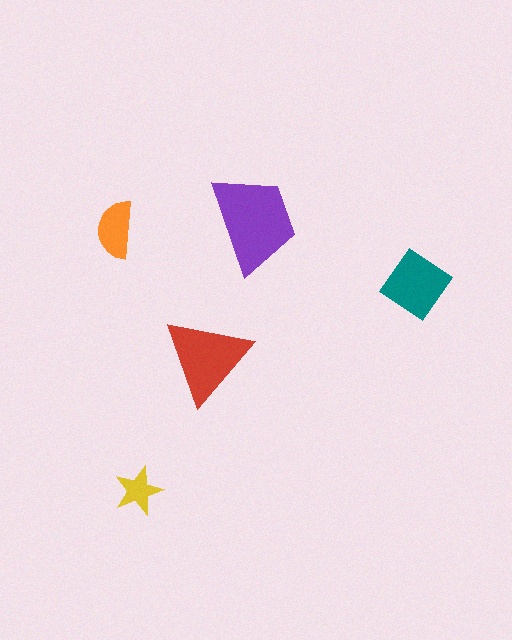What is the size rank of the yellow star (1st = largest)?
5th.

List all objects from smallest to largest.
The yellow star, the orange semicircle, the teal diamond, the red triangle, the purple trapezoid.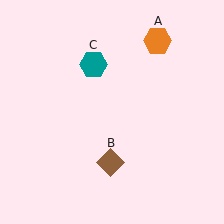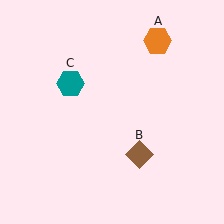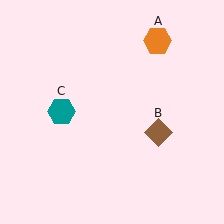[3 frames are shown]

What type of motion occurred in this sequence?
The brown diamond (object B), teal hexagon (object C) rotated counterclockwise around the center of the scene.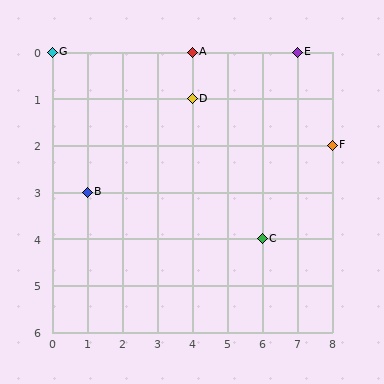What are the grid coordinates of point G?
Point G is at grid coordinates (0, 0).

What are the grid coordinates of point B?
Point B is at grid coordinates (1, 3).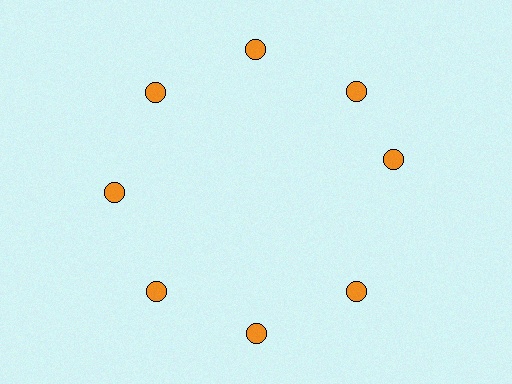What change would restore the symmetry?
The symmetry would be restored by rotating it back into even spacing with its neighbors so that all 8 circles sit at equal angles and equal distance from the center.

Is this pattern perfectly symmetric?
No. The 8 orange circles are arranged in a ring, but one element near the 3 o'clock position is rotated out of alignment along the ring, breaking the 8-fold rotational symmetry.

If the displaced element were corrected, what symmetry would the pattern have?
It would have 8-fold rotational symmetry — the pattern would map onto itself every 45 degrees.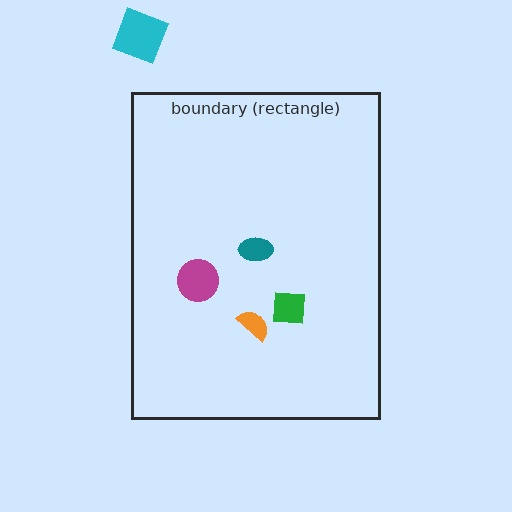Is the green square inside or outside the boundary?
Inside.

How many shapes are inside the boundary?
4 inside, 1 outside.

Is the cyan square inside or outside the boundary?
Outside.